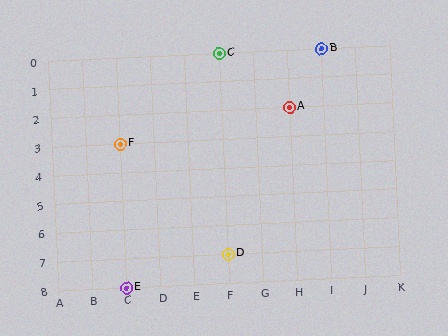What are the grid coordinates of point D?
Point D is at grid coordinates (F, 7).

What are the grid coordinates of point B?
Point B is at grid coordinates (I, 0).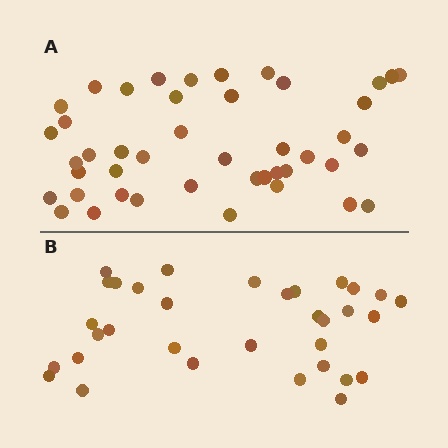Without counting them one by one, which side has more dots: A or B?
Region A (the top region) has more dots.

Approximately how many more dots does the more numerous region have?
Region A has roughly 12 or so more dots than region B.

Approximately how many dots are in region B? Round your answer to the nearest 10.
About 30 dots. (The exact count is 33, which rounds to 30.)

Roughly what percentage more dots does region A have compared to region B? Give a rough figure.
About 35% more.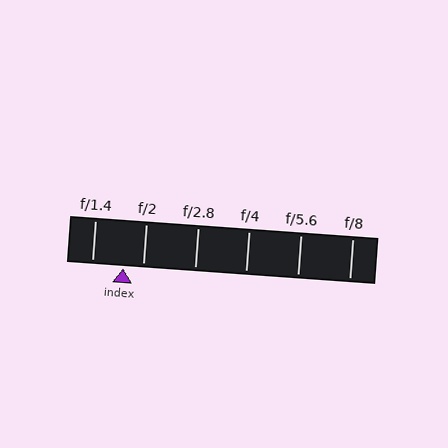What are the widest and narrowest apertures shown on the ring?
The widest aperture shown is f/1.4 and the narrowest is f/8.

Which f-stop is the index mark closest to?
The index mark is closest to f/2.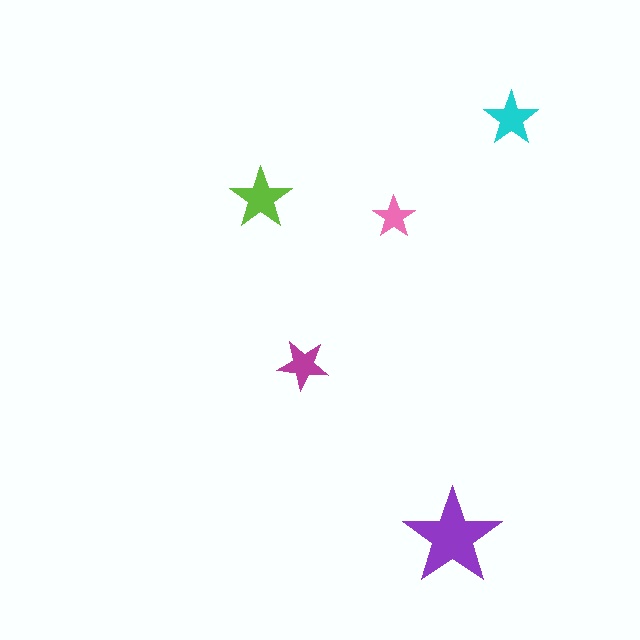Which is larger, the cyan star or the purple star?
The purple one.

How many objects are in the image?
There are 5 objects in the image.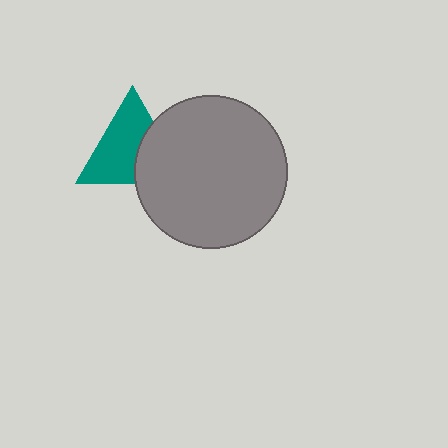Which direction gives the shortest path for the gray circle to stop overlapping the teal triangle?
Moving right gives the shortest separation.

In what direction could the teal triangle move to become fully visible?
The teal triangle could move left. That would shift it out from behind the gray circle entirely.